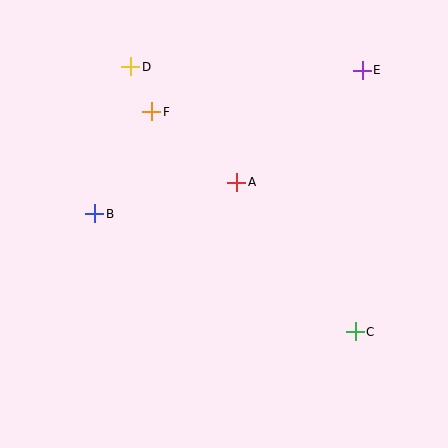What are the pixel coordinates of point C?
Point C is at (355, 332).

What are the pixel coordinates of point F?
Point F is at (152, 112).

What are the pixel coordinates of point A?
Point A is at (237, 182).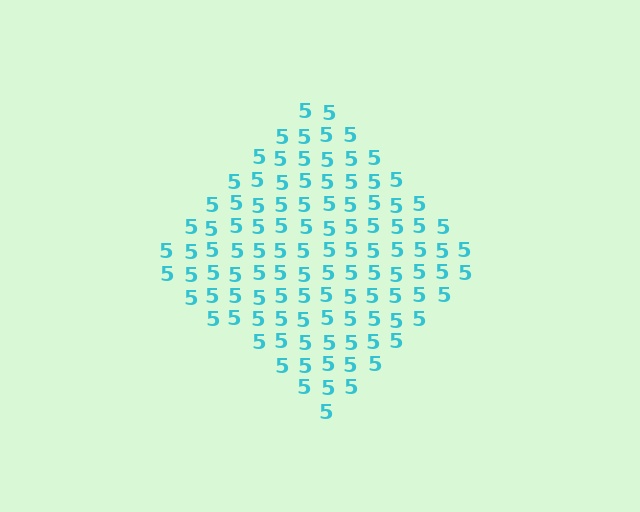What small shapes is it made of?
It is made of small digit 5's.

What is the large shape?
The large shape is a diamond.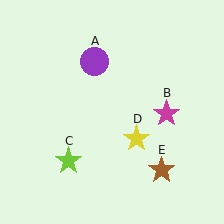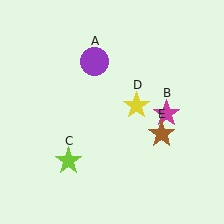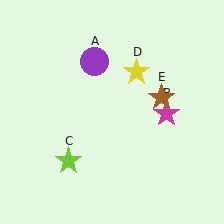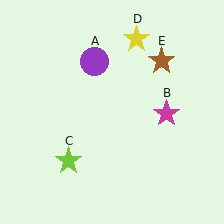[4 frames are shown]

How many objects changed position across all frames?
2 objects changed position: yellow star (object D), brown star (object E).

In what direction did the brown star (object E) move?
The brown star (object E) moved up.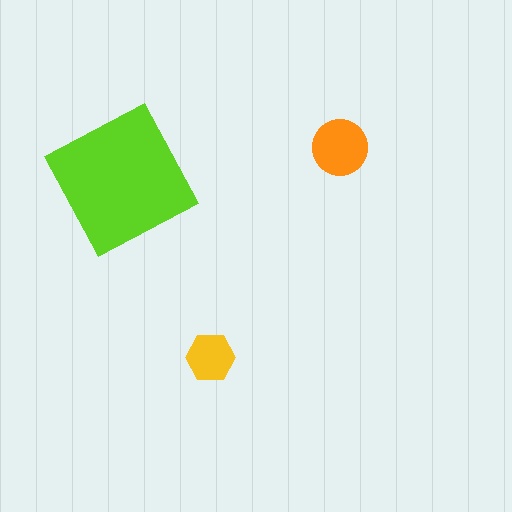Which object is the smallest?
The yellow hexagon.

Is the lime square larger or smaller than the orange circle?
Larger.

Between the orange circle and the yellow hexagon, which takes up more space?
The orange circle.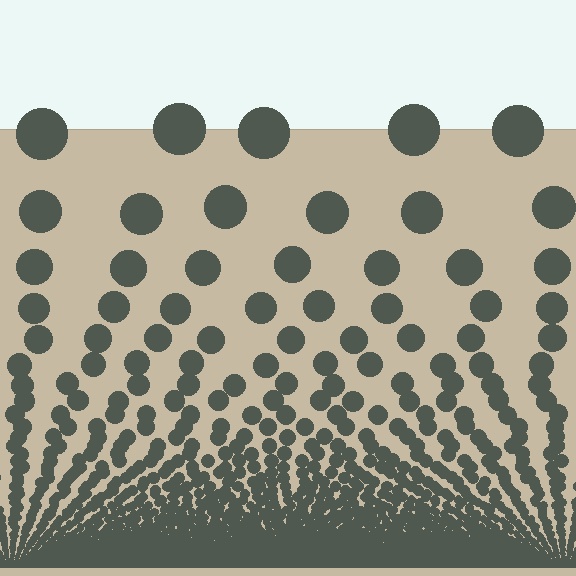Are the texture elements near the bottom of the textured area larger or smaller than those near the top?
Smaller. The gradient is inverted — elements near the bottom are smaller and denser.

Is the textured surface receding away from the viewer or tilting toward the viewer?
The surface appears to tilt toward the viewer. Texture elements get larger and sparser toward the top.